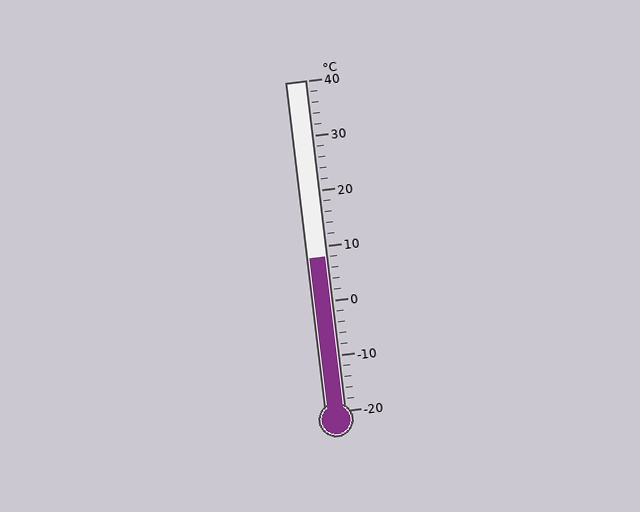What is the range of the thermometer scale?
The thermometer scale ranges from -20°C to 40°C.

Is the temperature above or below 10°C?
The temperature is below 10°C.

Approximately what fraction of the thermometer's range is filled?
The thermometer is filled to approximately 45% of its range.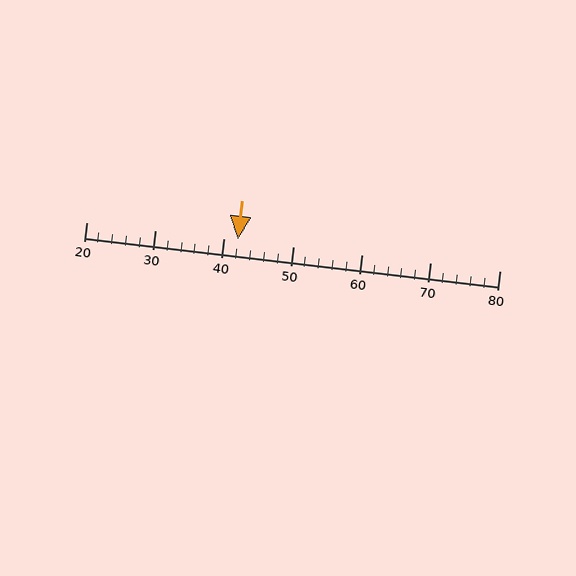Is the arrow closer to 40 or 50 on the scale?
The arrow is closer to 40.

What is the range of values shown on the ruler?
The ruler shows values from 20 to 80.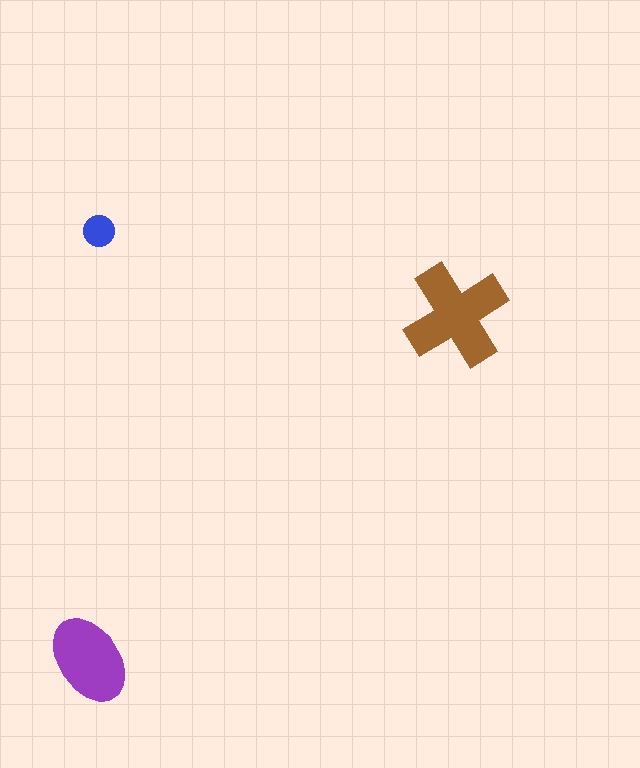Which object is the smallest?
The blue circle.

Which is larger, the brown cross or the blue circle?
The brown cross.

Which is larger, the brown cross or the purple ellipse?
The brown cross.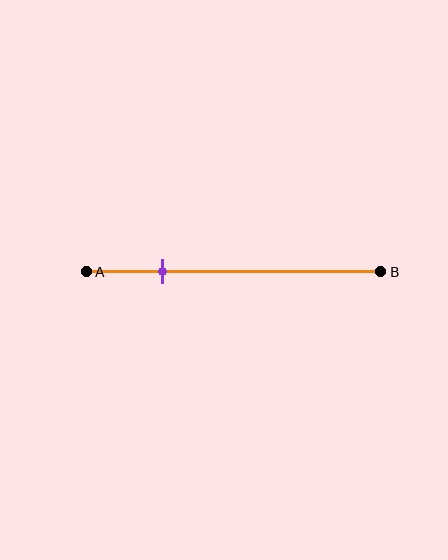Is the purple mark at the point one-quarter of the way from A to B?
Yes, the mark is approximately at the one-quarter point.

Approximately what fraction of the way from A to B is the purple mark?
The purple mark is approximately 25% of the way from A to B.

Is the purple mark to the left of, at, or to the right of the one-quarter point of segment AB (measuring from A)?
The purple mark is approximately at the one-quarter point of segment AB.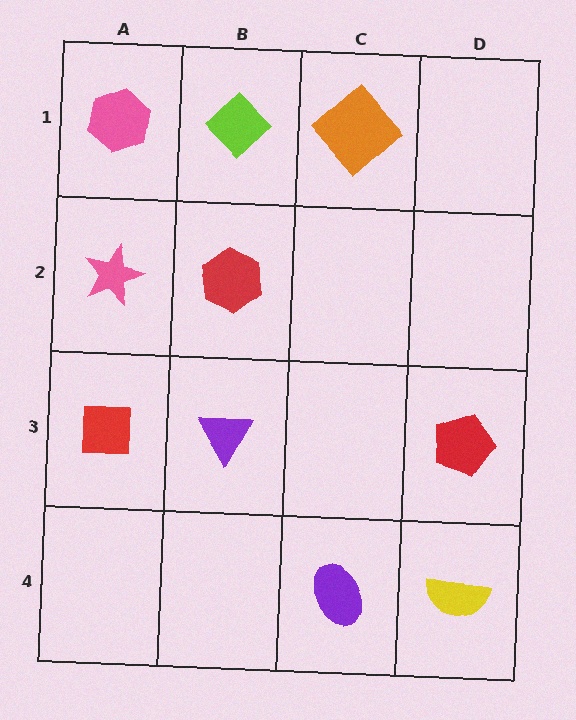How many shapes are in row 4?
2 shapes.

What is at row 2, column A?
A pink star.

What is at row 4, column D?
A yellow semicircle.